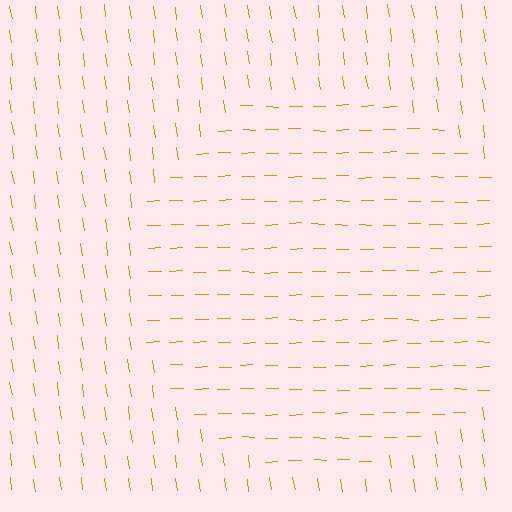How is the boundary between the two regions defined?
The boundary is defined purely by a change in line orientation (approximately 82 degrees difference). All lines are the same color and thickness.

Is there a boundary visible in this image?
Yes, there is a texture boundary formed by a change in line orientation.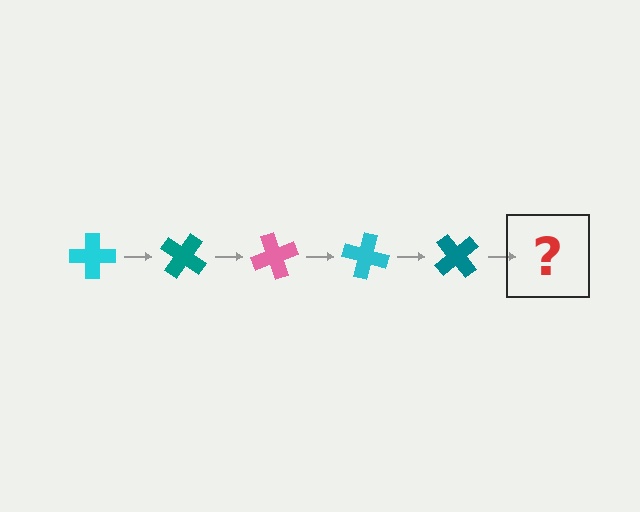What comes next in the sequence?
The next element should be a pink cross, rotated 175 degrees from the start.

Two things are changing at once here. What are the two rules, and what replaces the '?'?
The two rules are that it rotates 35 degrees each step and the color cycles through cyan, teal, and pink. The '?' should be a pink cross, rotated 175 degrees from the start.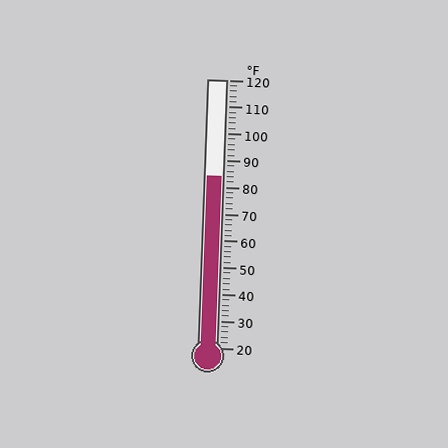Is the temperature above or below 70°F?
The temperature is above 70°F.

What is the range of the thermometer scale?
The thermometer scale ranges from 20°F to 120°F.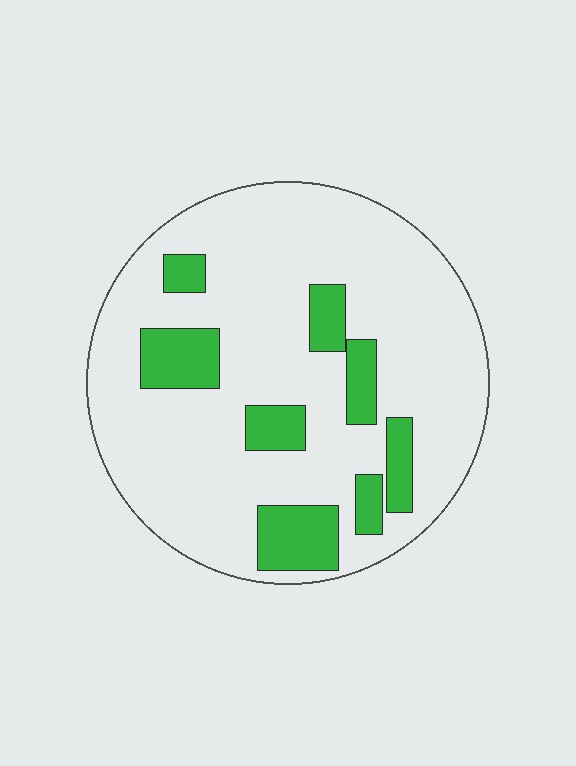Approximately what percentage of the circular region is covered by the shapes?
Approximately 20%.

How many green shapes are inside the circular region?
8.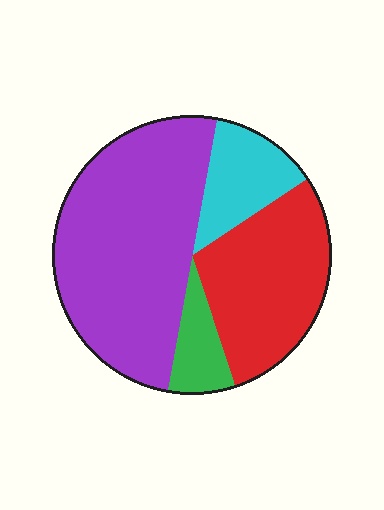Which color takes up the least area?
Green, at roughly 10%.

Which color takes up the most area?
Purple, at roughly 50%.